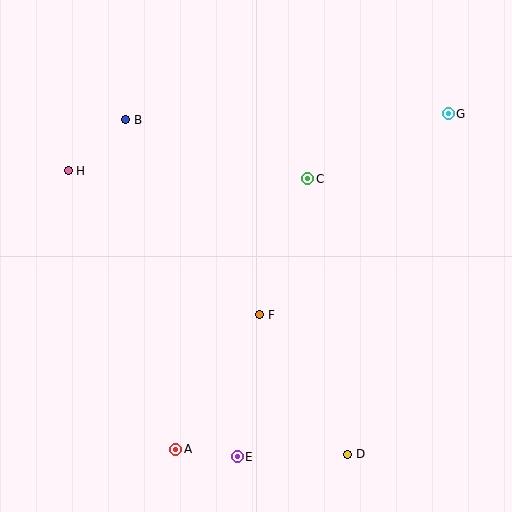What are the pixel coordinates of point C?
Point C is at (308, 179).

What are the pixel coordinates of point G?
Point G is at (448, 114).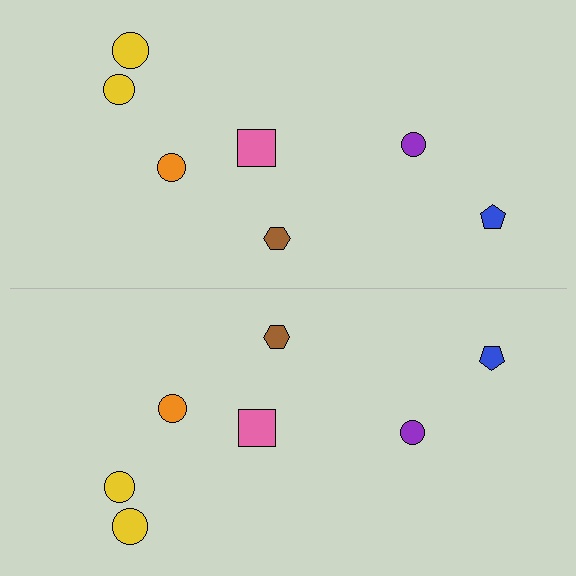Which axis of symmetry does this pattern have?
The pattern has a horizontal axis of symmetry running through the center of the image.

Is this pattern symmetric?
Yes, this pattern has bilateral (reflection) symmetry.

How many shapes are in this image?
There are 14 shapes in this image.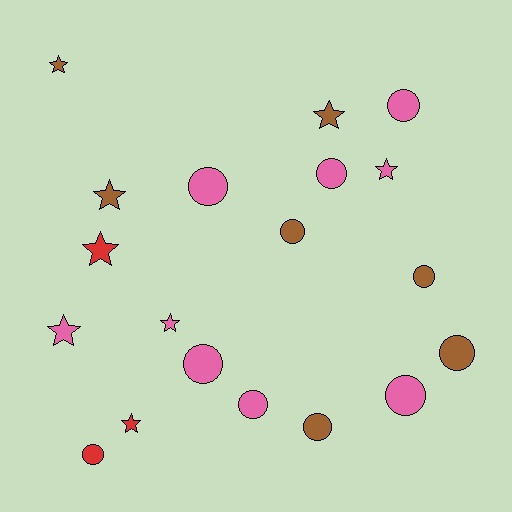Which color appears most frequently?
Pink, with 9 objects.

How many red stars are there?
There are 2 red stars.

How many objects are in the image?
There are 19 objects.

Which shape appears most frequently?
Circle, with 11 objects.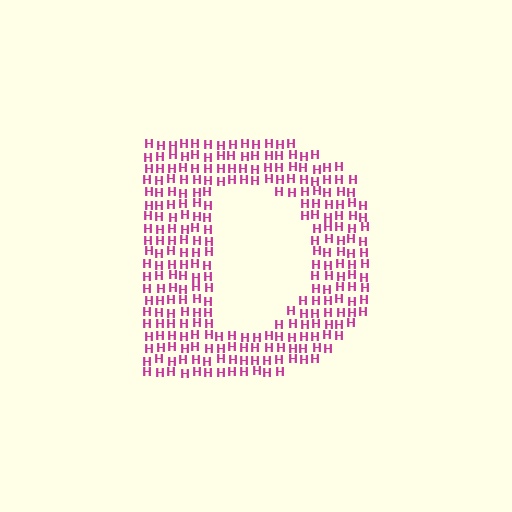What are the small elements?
The small elements are letter H's.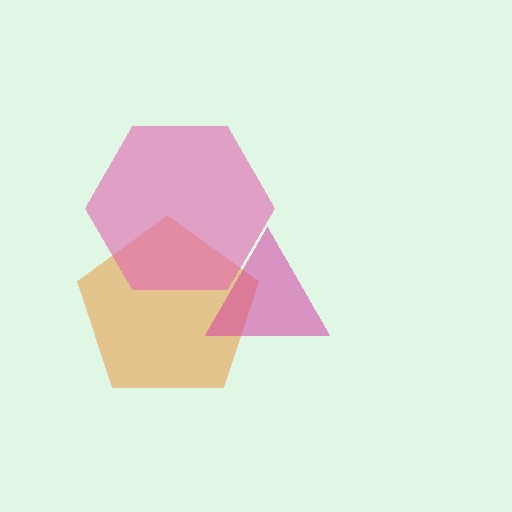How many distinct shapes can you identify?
There are 3 distinct shapes: an orange pentagon, a magenta triangle, a pink hexagon.